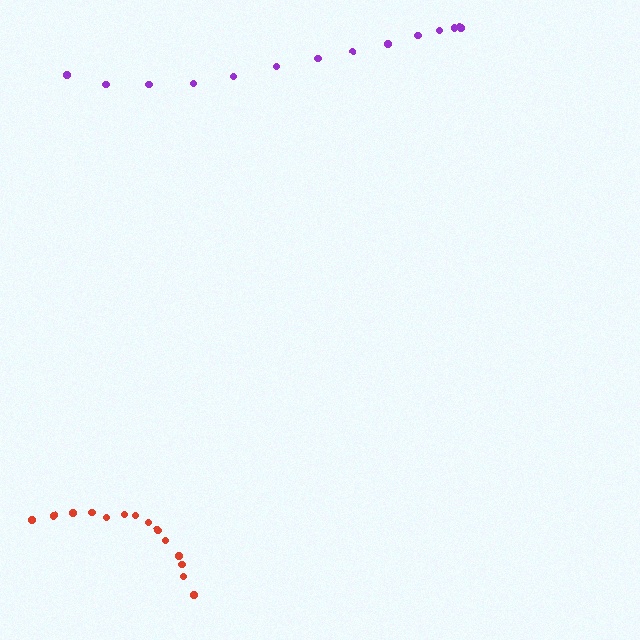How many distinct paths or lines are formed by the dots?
There are 2 distinct paths.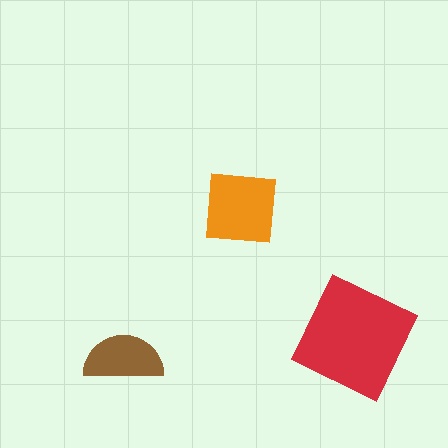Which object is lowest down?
The brown semicircle is bottommost.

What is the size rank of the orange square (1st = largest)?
2nd.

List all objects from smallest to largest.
The brown semicircle, the orange square, the red square.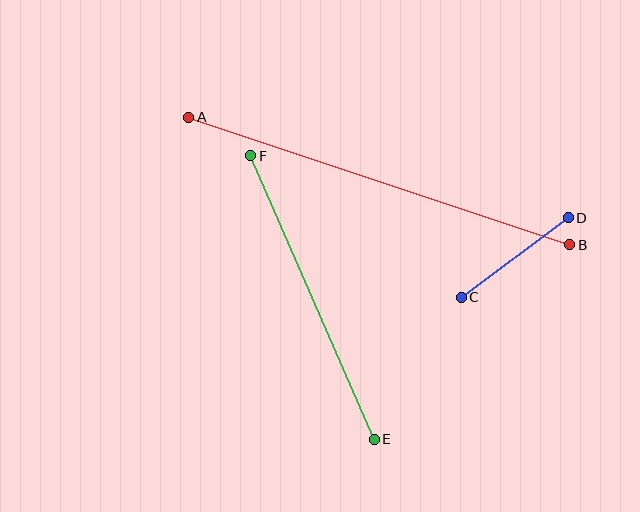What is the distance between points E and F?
The distance is approximately 309 pixels.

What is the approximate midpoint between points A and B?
The midpoint is at approximately (379, 181) pixels.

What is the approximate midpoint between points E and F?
The midpoint is at approximately (312, 298) pixels.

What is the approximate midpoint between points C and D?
The midpoint is at approximately (515, 257) pixels.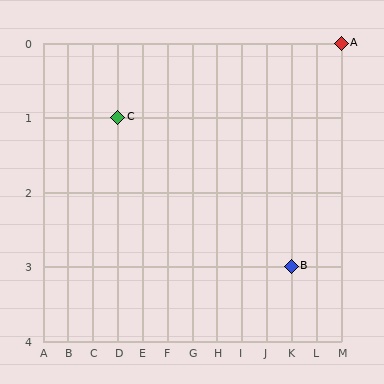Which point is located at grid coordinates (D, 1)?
Point C is at (D, 1).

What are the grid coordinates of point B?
Point B is at grid coordinates (K, 3).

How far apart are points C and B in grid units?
Points C and B are 7 columns and 2 rows apart (about 7.3 grid units diagonally).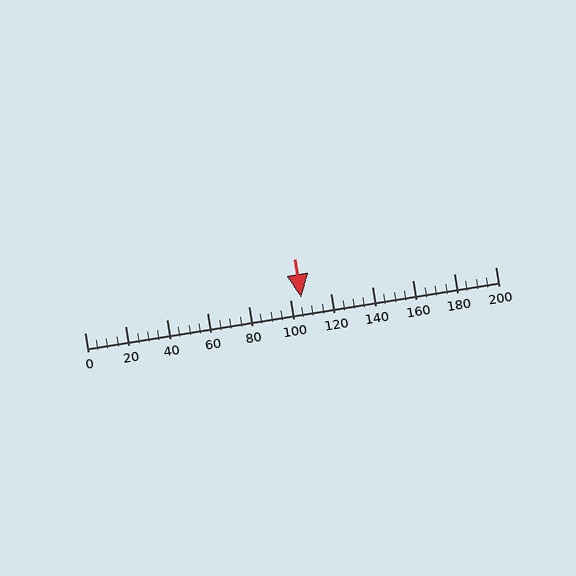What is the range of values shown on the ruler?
The ruler shows values from 0 to 200.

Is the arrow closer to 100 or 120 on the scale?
The arrow is closer to 100.